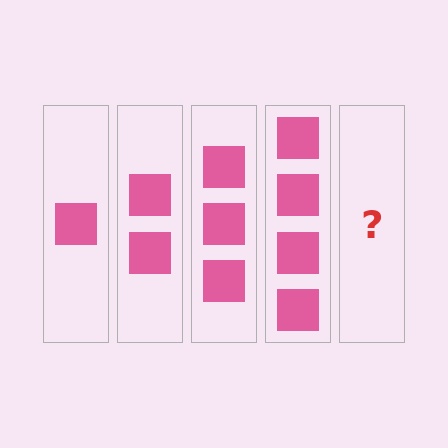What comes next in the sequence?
The next element should be 5 squares.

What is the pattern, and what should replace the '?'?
The pattern is that each step adds one more square. The '?' should be 5 squares.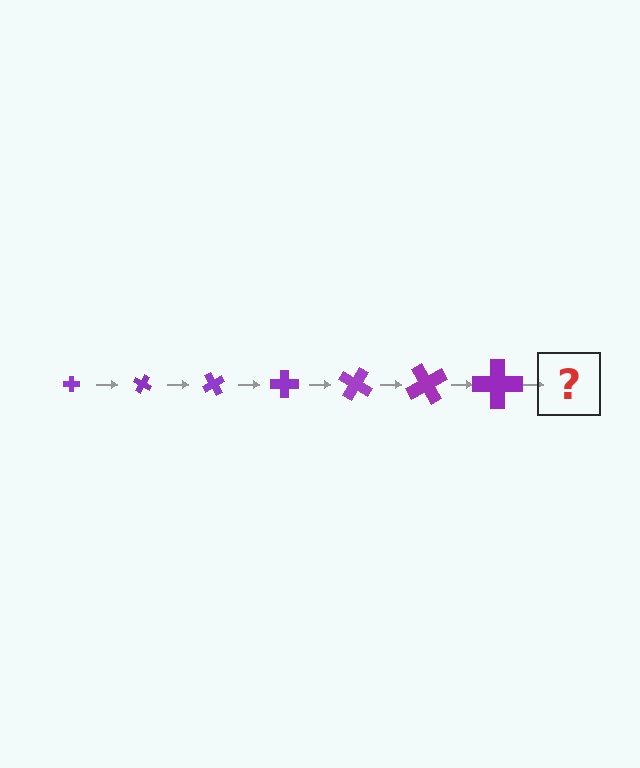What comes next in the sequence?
The next element should be a cross, larger than the previous one and rotated 210 degrees from the start.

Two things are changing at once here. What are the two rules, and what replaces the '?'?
The two rules are that the cross grows larger each step and it rotates 30 degrees each step. The '?' should be a cross, larger than the previous one and rotated 210 degrees from the start.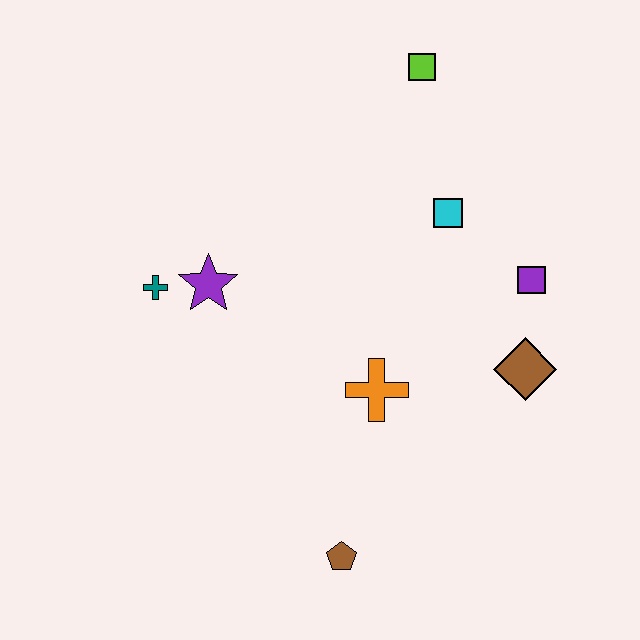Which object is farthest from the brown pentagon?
The lime square is farthest from the brown pentagon.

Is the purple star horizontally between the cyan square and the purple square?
No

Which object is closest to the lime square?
The cyan square is closest to the lime square.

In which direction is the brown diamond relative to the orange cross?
The brown diamond is to the right of the orange cross.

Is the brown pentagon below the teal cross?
Yes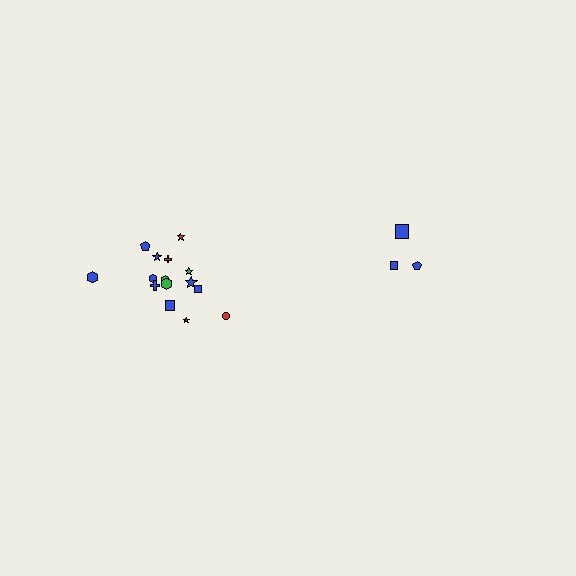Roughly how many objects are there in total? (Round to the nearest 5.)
Roughly 20 objects in total.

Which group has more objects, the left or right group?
The left group.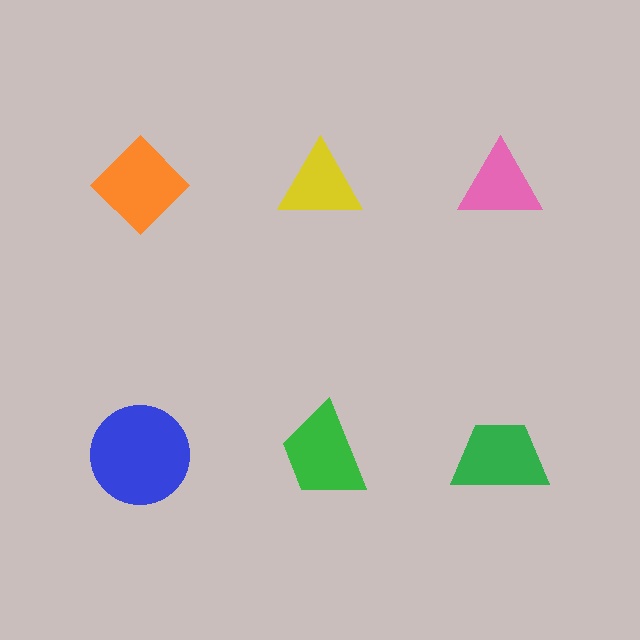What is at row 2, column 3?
A green trapezoid.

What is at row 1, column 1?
An orange diamond.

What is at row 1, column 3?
A pink triangle.